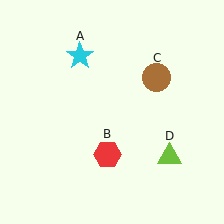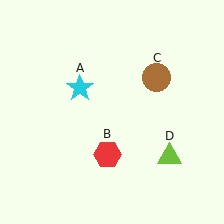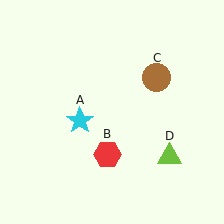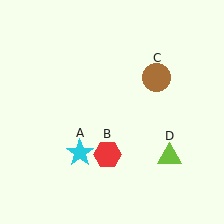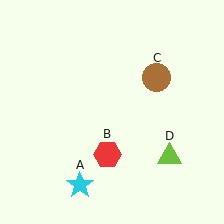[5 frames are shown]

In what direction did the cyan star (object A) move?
The cyan star (object A) moved down.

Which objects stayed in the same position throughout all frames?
Red hexagon (object B) and brown circle (object C) and lime triangle (object D) remained stationary.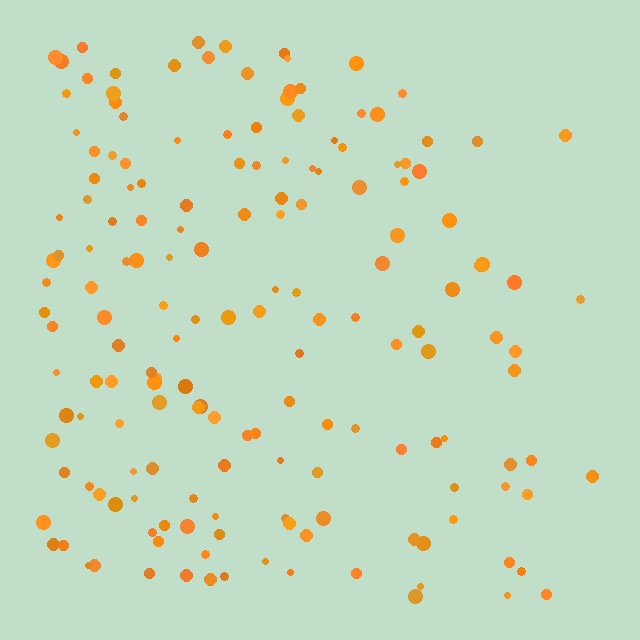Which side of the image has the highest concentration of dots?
The left.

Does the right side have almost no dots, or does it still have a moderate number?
Still a moderate number, just noticeably fewer than the left.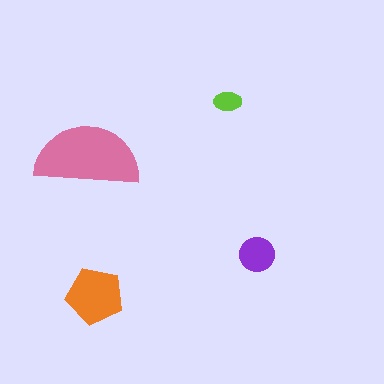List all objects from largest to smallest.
The pink semicircle, the orange pentagon, the purple circle, the lime ellipse.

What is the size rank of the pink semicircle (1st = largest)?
1st.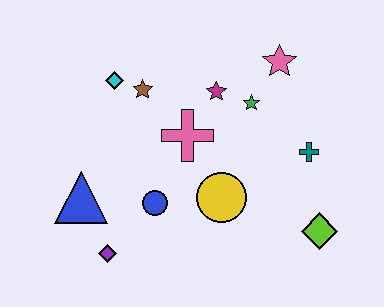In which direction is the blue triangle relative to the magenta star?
The blue triangle is to the left of the magenta star.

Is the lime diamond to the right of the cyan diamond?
Yes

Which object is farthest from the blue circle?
The pink star is farthest from the blue circle.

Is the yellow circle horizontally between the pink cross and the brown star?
No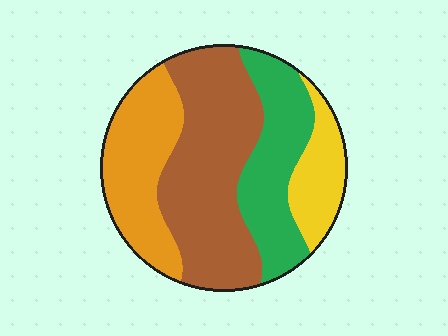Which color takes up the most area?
Brown, at roughly 40%.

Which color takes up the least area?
Yellow, at roughly 15%.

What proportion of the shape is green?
Green takes up between a sixth and a third of the shape.